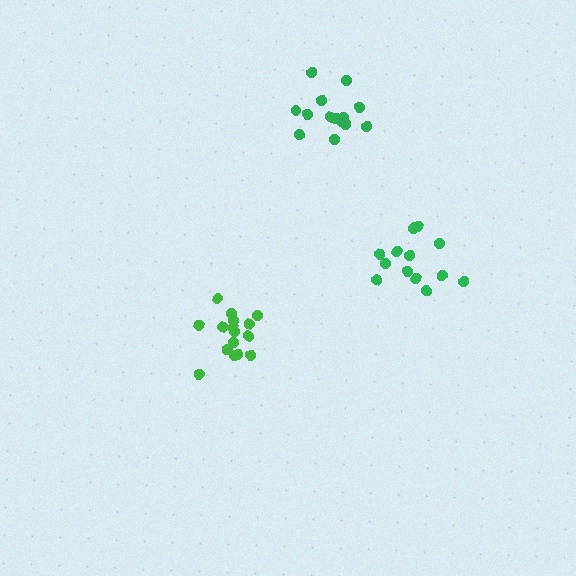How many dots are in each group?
Group 1: 14 dots, Group 2: 16 dots, Group 3: 14 dots (44 total).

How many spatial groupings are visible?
There are 3 spatial groupings.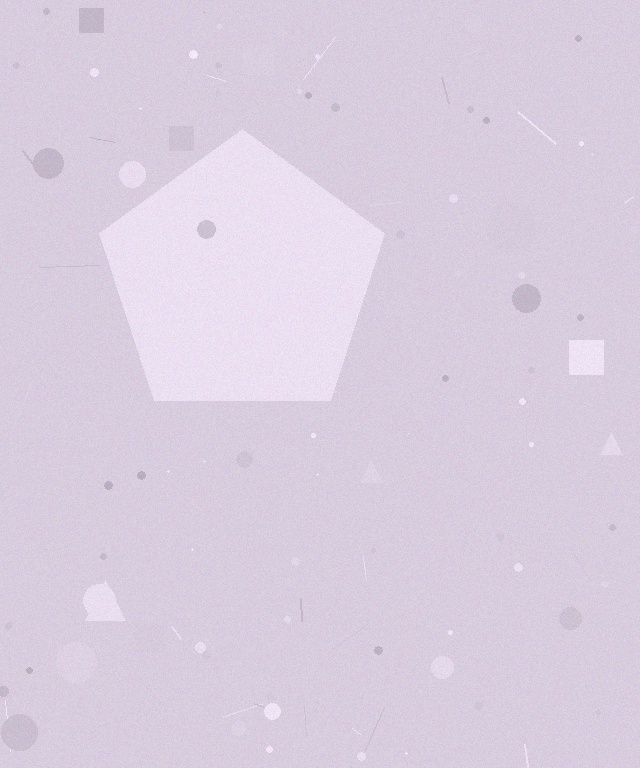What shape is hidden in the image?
A pentagon is hidden in the image.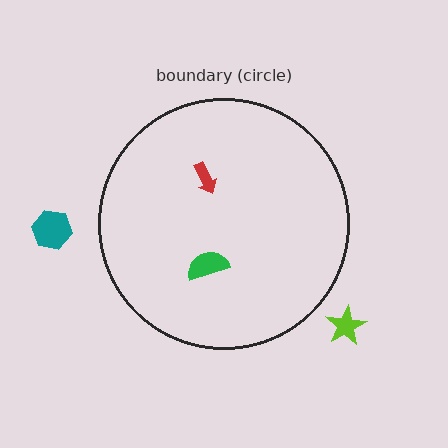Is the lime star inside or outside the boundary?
Outside.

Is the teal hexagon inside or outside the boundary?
Outside.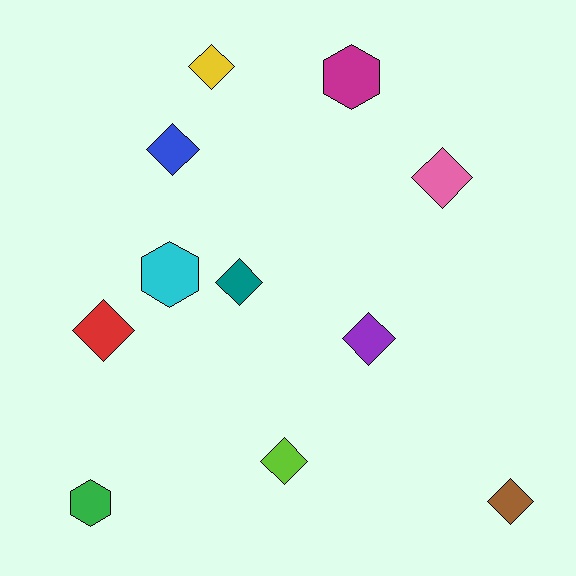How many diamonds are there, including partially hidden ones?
There are 8 diamonds.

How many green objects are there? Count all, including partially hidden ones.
There is 1 green object.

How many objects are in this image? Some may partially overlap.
There are 11 objects.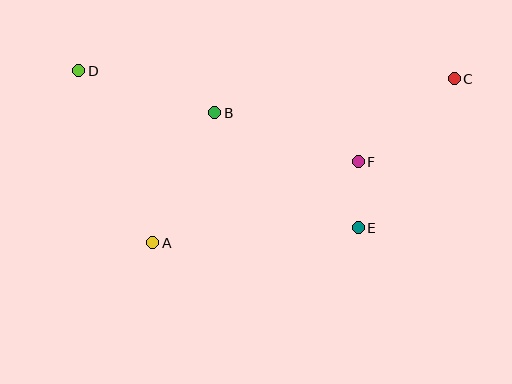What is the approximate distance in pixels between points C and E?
The distance between C and E is approximately 177 pixels.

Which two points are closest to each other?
Points E and F are closest to each other.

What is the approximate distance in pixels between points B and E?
The distance between B and E is approximately 184 pixels.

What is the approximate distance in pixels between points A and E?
The distance between A and E is approximately 206 pixels.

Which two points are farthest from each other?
Points C and D are farthest from each other.